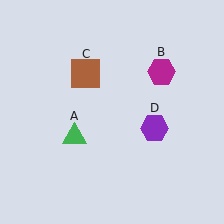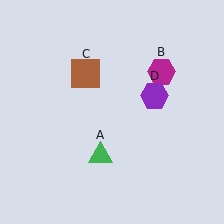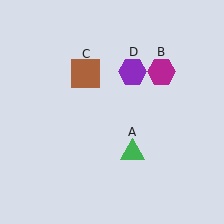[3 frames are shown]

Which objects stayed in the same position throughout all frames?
Magenta hexagon (object B) and brown square (object C) remained stationary.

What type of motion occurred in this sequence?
The green triangle (object A), purple hexagon (object D) rotated counterclockwise around the center of the scene.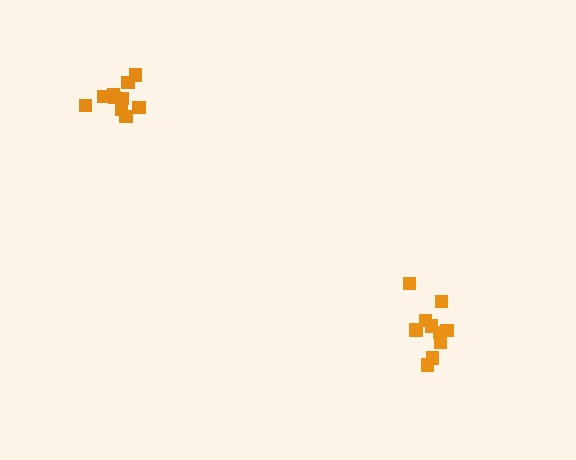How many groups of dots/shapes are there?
There are 2 groups.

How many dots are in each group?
Group 1: 11 dots, Group 2: 11 dots (22 total).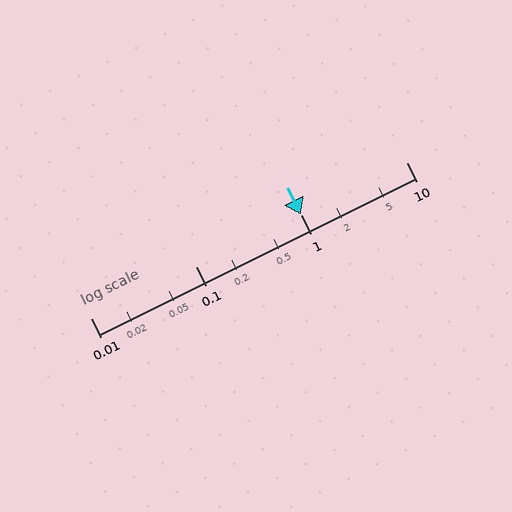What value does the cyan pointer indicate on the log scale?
The pointer indicates approximately 1.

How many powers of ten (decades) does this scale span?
The scale spans 3 decades, from 0.01 to 10.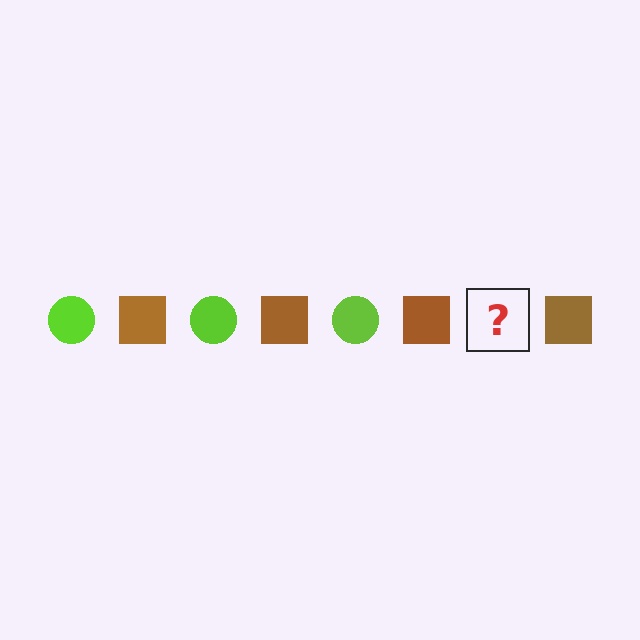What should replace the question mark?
The question mark should be replaced with a lime circle.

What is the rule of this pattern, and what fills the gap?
The rule is that the pattern alternates between lime circle and brown square. The gap should be filled with a lime circle.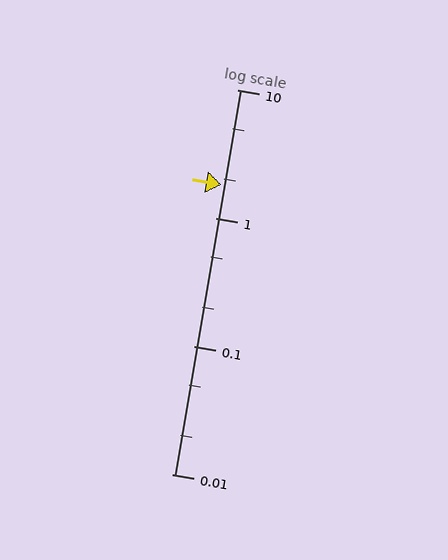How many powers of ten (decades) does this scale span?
The scale spans 3 decades, from 0.01 to 10.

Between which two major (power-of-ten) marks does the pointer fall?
The pointer is between 1 and 10.